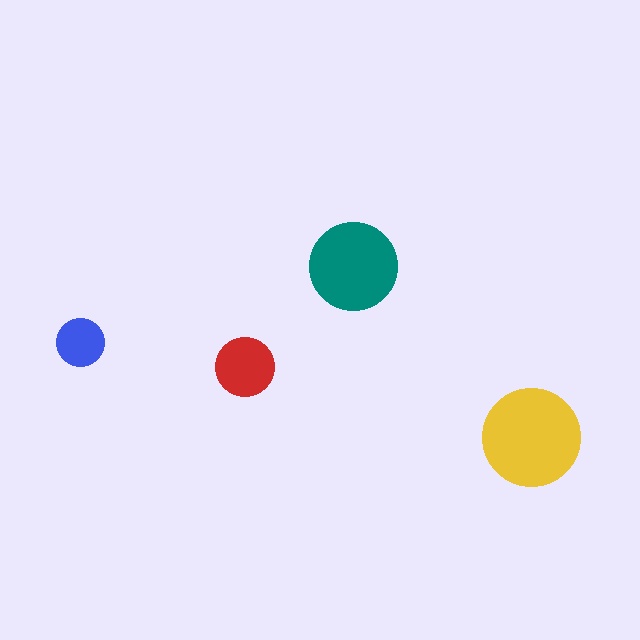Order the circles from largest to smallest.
the yellow one, the teal one, the red one, the blue one.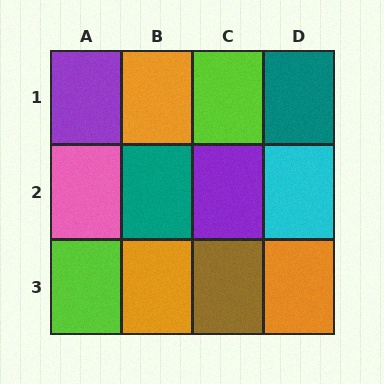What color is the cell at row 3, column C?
Brown.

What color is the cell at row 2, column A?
Pink.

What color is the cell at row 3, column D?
Orange.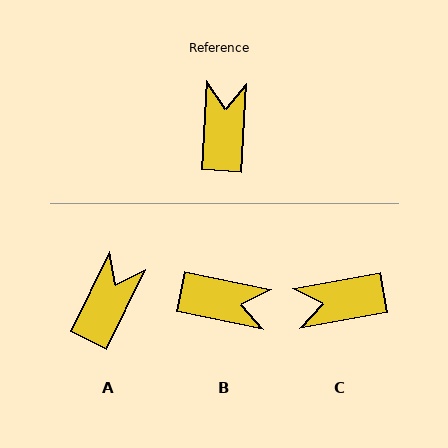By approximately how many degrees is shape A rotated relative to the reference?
Approximately 23 degrees clockwise.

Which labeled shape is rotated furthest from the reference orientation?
C, about 104 degrees away.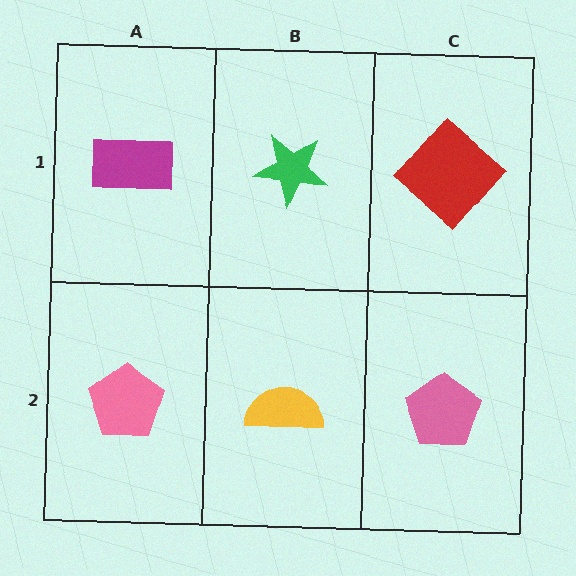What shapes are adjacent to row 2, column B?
A green star (row 1, column B), a pink pentagon (row 2, column A), a pink pentagon (row 2, column C).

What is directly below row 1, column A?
A pink pentagon.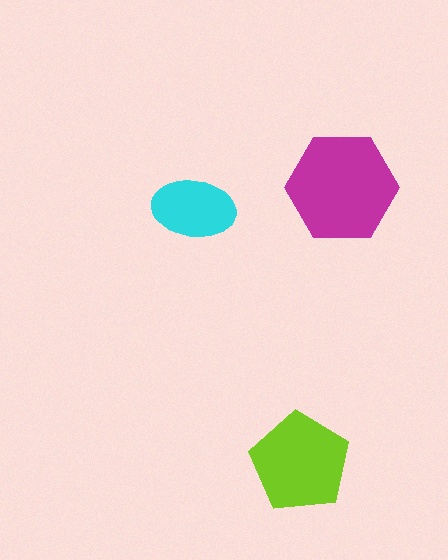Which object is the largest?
The magenta hexagon.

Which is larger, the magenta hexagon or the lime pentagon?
The magenta hexagon.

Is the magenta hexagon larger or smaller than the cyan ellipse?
Larger.